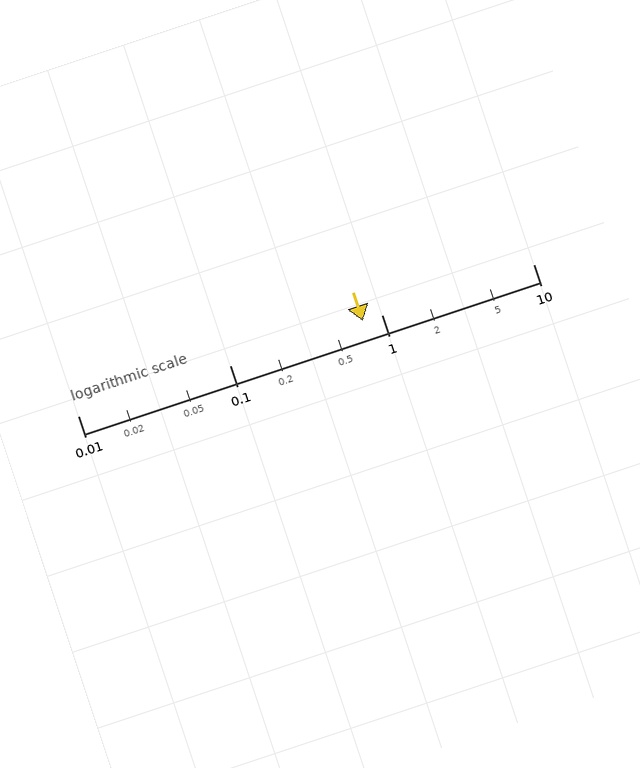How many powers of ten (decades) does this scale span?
The scale spans 3 decades, from 0.01 to 10.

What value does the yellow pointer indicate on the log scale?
The pointer indicates approximately 0.75.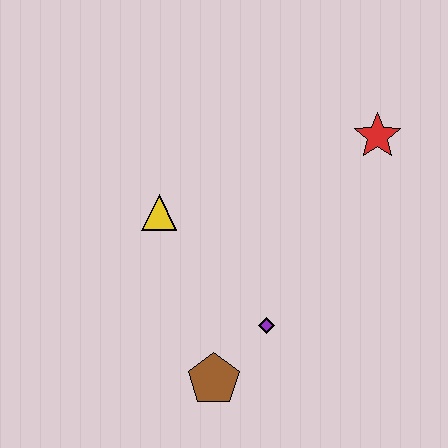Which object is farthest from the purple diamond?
The red star is farthest from the purple diamond.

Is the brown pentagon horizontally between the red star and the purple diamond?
No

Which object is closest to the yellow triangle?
The purple diamond is closest to the yellow triangle.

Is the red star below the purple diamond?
No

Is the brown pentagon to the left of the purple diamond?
Yes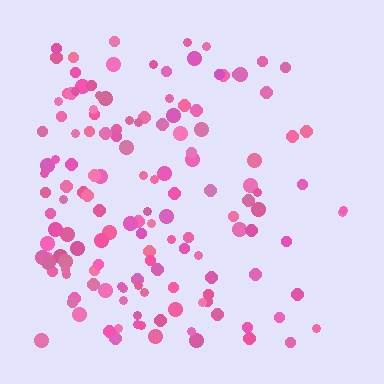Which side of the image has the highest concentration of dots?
The left.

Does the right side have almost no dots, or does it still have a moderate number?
Still a moderate number, just noticeably fewer than the left.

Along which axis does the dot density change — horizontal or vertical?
Horizontal.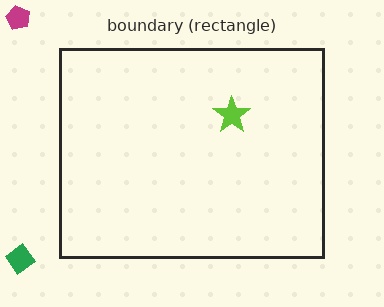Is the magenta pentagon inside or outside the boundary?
Outside.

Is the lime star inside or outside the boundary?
Inside.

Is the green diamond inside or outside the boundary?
Outside.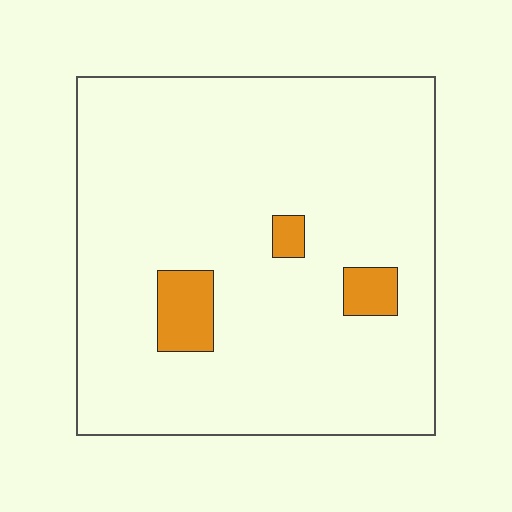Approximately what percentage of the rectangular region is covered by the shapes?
Approximately 5%.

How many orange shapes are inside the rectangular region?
3.